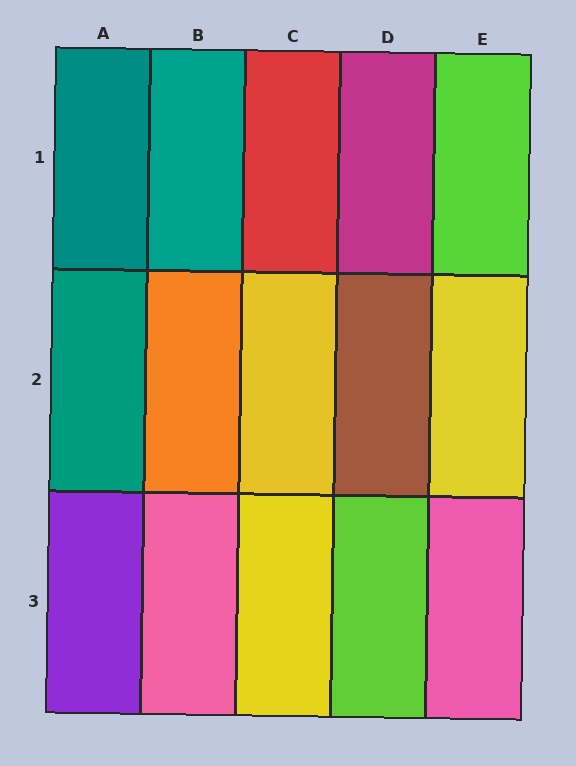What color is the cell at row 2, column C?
Yellow.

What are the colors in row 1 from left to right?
Teal, teal, red, magenta, lime.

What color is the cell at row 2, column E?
Yellow.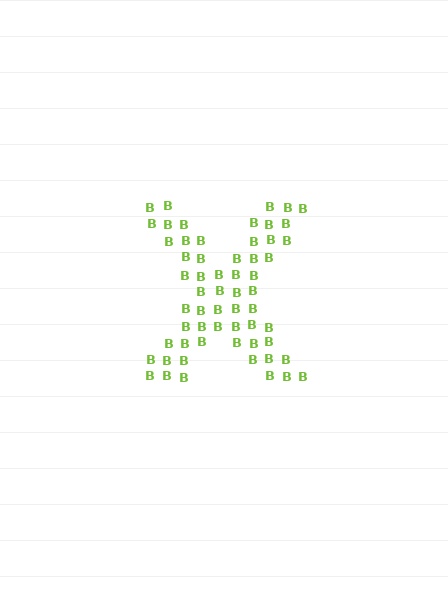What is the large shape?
The large shape is the letter X.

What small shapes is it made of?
It is made of small letter B's.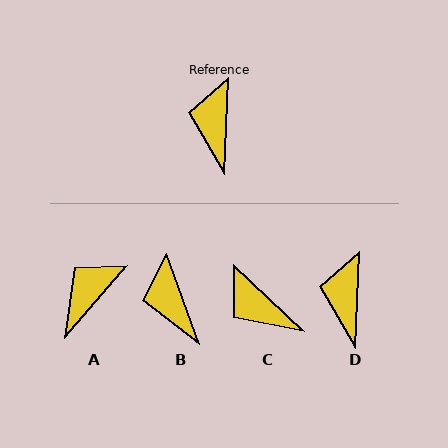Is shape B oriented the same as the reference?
No, it is off by about 23 degrees.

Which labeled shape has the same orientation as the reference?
D.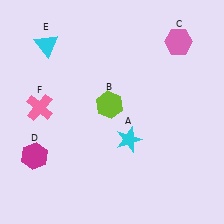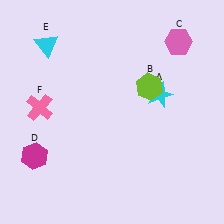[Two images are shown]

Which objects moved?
The objects that moved are: the cyan star (A), the lime hexagon (B).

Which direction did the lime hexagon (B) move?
The lime hexagon (B) moved right.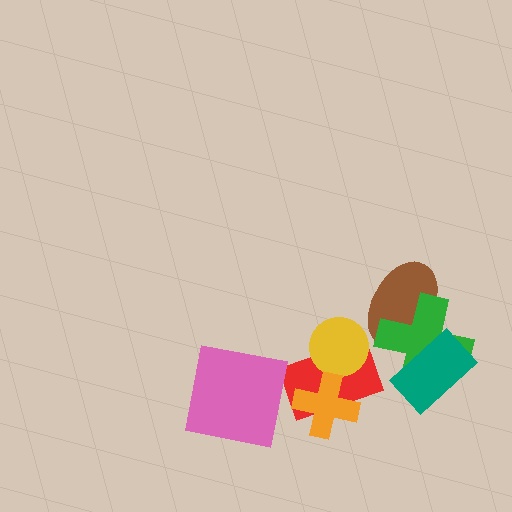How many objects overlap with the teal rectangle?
2 objects overlap with the teal rectangle.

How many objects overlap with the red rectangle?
2 objects overlap with the red rectangle.